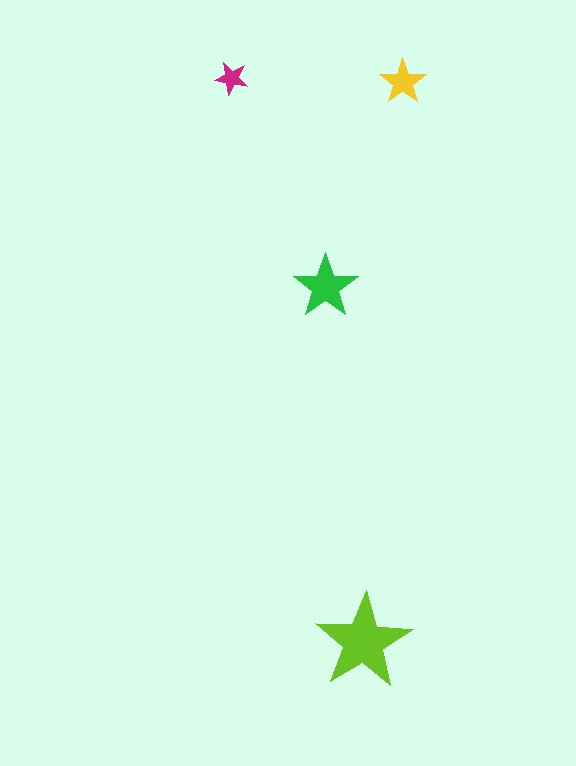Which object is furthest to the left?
The magenta star is leftmost.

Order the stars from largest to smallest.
the lime one, the green one, the yellow one, the magenta one.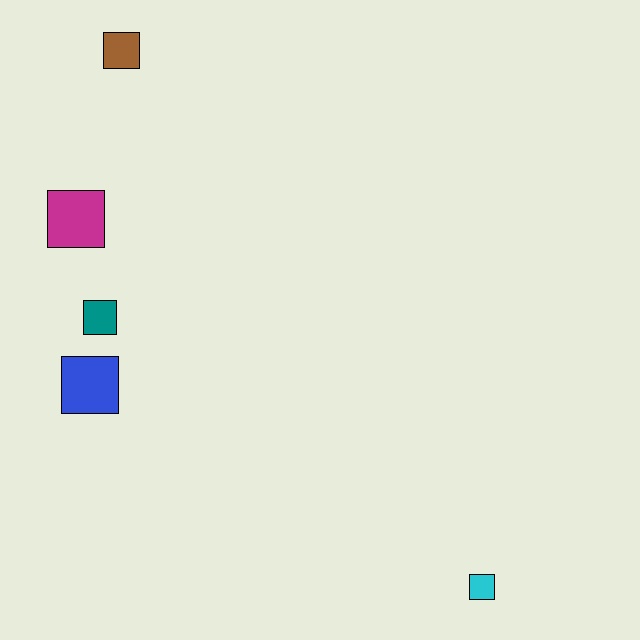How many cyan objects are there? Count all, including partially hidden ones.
There is 1 cyan object.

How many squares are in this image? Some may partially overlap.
There are 5 squares.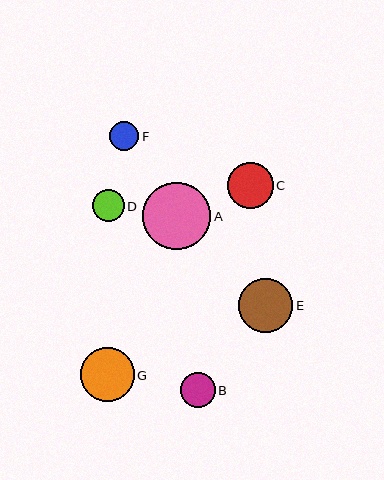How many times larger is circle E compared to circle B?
Circle E is approximately 1.5 times the size of circle B.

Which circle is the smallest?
Circle F is the smallest with a size of approximately 29 pixels.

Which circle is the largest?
Circle A is the largest with a size of approximately 68 pixels.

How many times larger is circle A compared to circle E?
Circle A is approximately 1.3 times the size of circle E.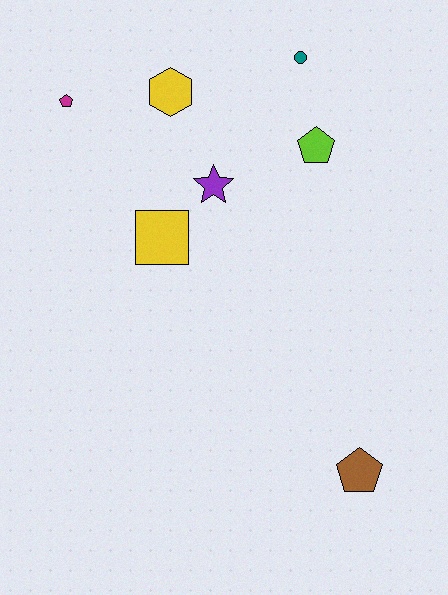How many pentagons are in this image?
There are 3 pentagons.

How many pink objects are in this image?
There are no pink objects.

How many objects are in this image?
There are 7 objects.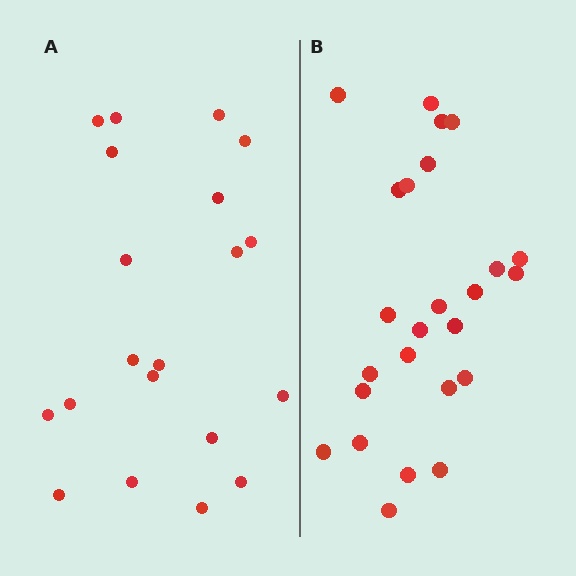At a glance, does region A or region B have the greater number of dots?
Region B (the right region) has more dots.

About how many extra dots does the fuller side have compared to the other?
Region B has about 5 more dots than region A.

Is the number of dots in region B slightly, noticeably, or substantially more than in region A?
Region B has noticeably more, but not dramatically so. The ratio is roughly 1.2 to 1.